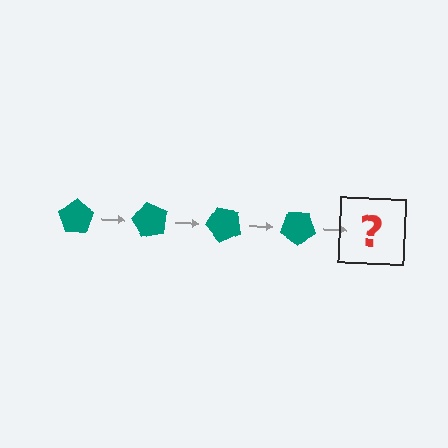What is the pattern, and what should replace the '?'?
The pattern is that the pentagon rotates 60 degrees each step. The '?' should be a teal pentagon rotated 240 degrees.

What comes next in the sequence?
The next element should be a teal pentagon rotated 240 degrees.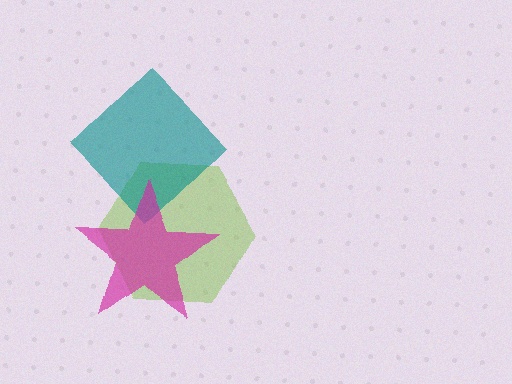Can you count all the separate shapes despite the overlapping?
Yes, there are 3 separate shapes.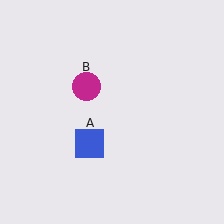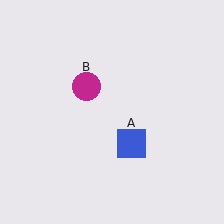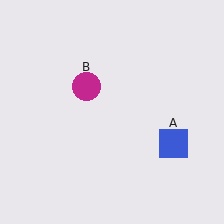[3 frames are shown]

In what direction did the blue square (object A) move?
The blue square (object A) moved right.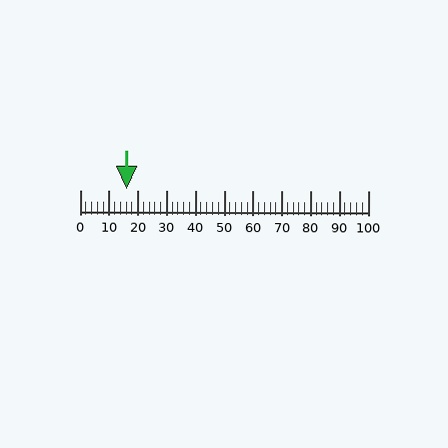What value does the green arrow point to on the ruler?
The green arrow points to approximately 16.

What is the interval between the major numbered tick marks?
The major tick marks are spaced 10 units apart.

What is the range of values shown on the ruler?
The ruler shows values from 0 to 100.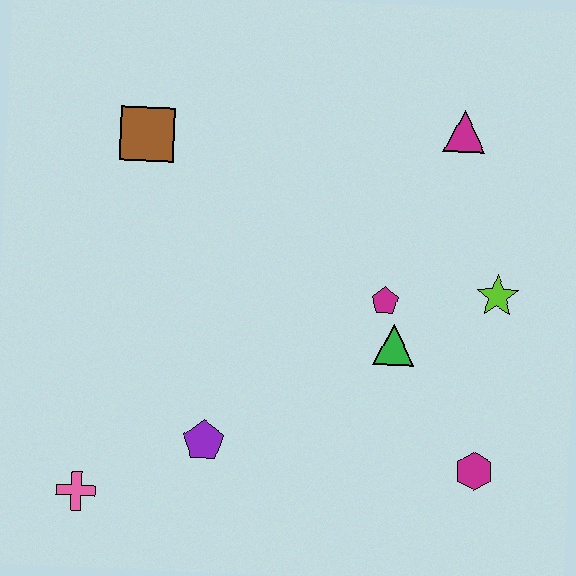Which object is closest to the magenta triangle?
The lime star is closest to the magenta triangle.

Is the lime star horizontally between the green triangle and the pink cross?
No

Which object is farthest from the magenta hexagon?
The brown square is farthest from the magenta hexagon.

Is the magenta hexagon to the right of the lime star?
No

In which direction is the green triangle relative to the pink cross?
The green triangle is to the right of the pink cross.